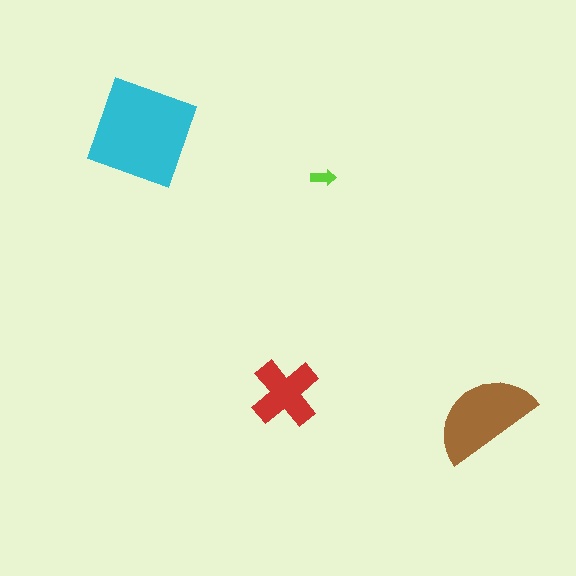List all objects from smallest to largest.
The lime arrow, the red cross, the brown semicircle, the cyan diamond.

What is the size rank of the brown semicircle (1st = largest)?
2nd.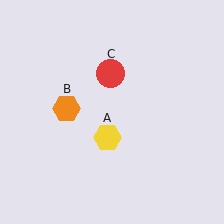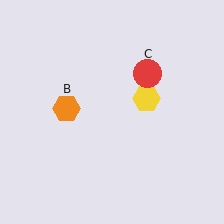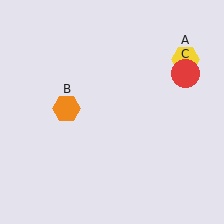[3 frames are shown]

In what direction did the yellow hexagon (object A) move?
The yellow hexagon (object A) moved up and to the right.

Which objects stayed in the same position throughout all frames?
Orange hexagon (object B) remained stationary.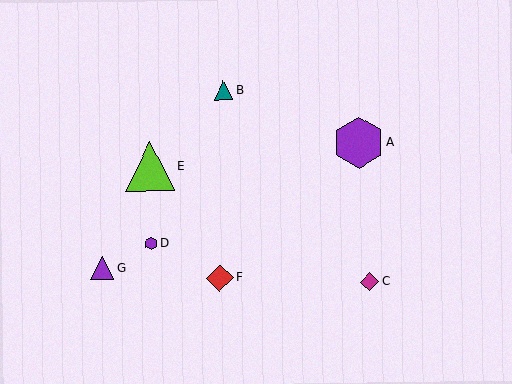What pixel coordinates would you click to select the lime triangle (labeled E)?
Click at (150, 167) to select the lime triangle E.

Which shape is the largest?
The purple hexagon (labeled A) is the largest.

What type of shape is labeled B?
Shape B is a teal triangle.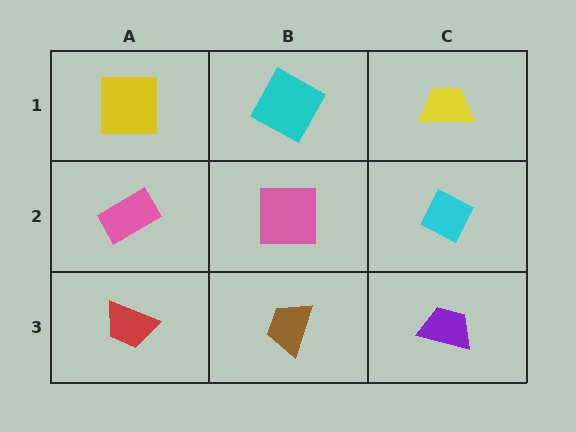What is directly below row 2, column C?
A purple trapezoid.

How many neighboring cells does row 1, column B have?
3.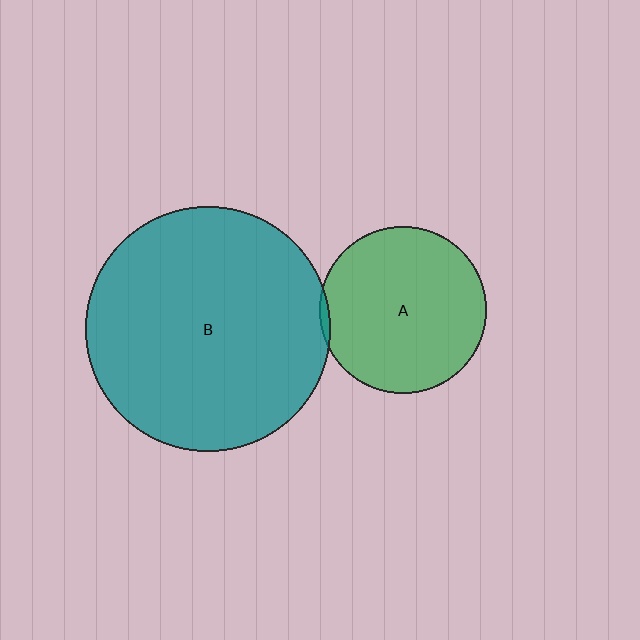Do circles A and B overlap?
Yes.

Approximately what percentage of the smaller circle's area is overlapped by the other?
Approximately 5%.